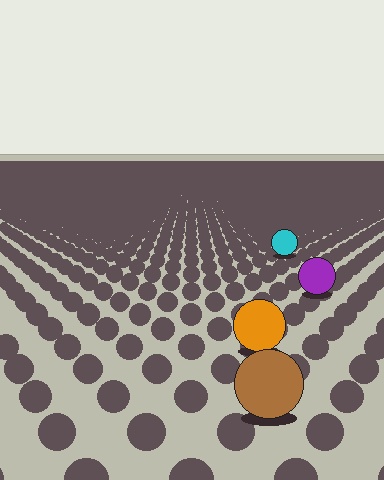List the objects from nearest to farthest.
From nearest to farthest: the brown circle, the orange circle, the purple circle, the cyan circle.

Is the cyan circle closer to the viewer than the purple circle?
No. The purple circle is closer — you can tell from the texture gradient: the ground texture is coarser near it.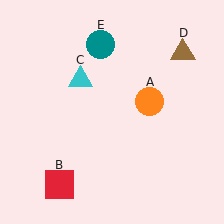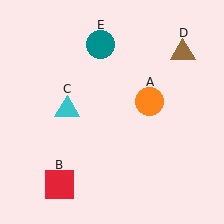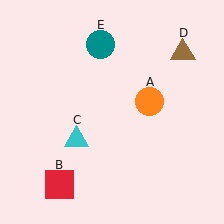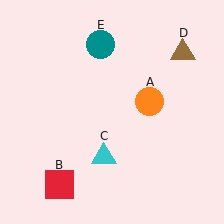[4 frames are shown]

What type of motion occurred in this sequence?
The cyan triangle (object C) rotated counterclockwise around the center of the scene.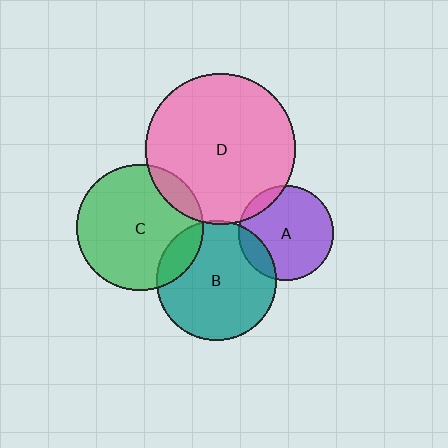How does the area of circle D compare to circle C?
Approximately 1.4 times.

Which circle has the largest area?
Circle D (pink).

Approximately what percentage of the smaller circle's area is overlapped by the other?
Approximately 15%.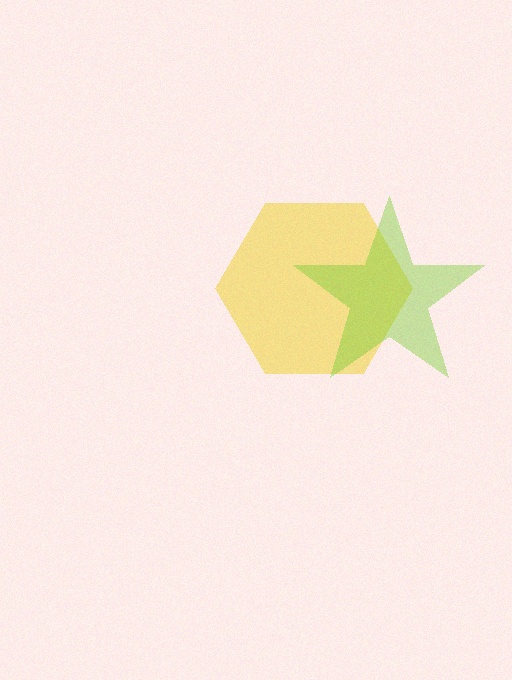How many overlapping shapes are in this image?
There are 2 overlapping shapes in the image.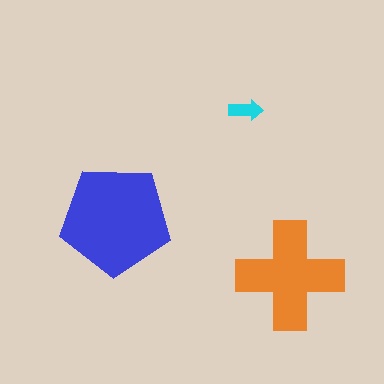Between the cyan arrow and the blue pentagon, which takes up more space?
The blue pentagon.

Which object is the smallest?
The cyan arrow.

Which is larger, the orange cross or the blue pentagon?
The blue pentagon.